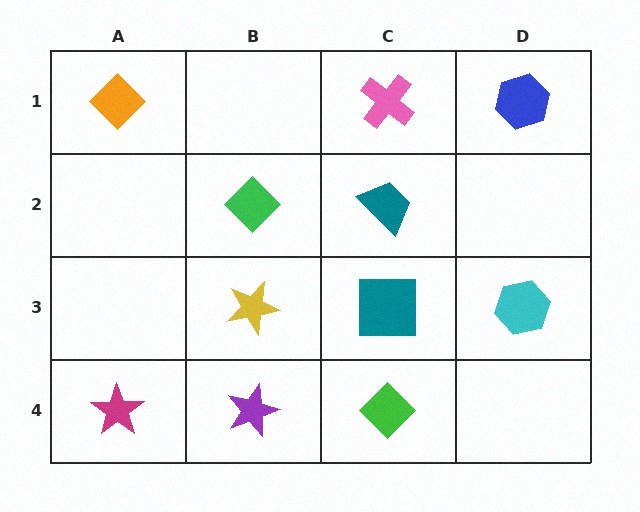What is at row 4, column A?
A magenta star.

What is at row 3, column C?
A teal square.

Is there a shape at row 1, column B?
No, that cell is empty.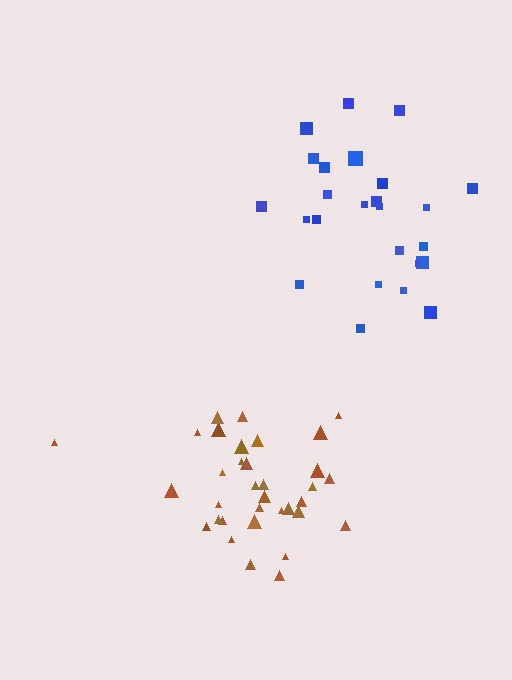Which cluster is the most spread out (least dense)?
Blue.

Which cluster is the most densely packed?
Brown.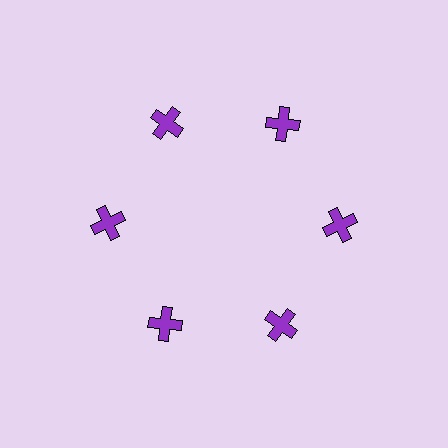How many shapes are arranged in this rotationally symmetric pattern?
There are 6 shapes, arranged in 6 groups of 1.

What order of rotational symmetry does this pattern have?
This pattern has 6-fold rotational symmetry.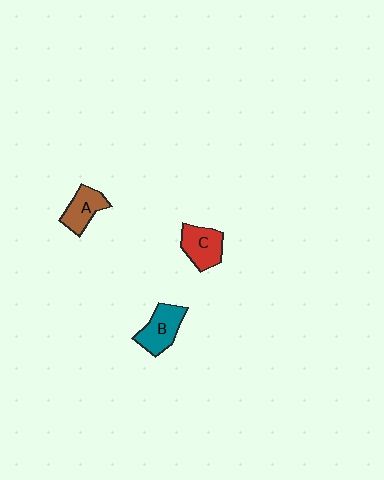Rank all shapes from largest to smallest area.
From largest to smallest: B (teal), C (red), A (brown).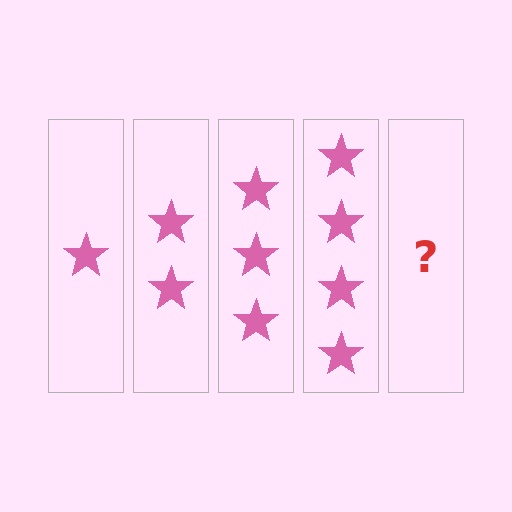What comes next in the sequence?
The next element should be 5 stars.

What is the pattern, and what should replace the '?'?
The pattern is that each step adds one more star. The '?' should be 5 stars.